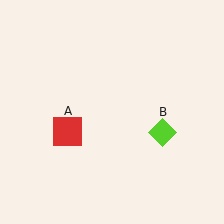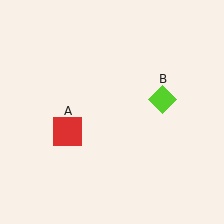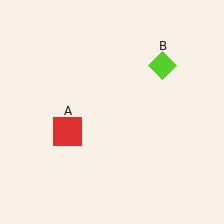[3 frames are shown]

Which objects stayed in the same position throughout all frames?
Red square (object A) remained stationary.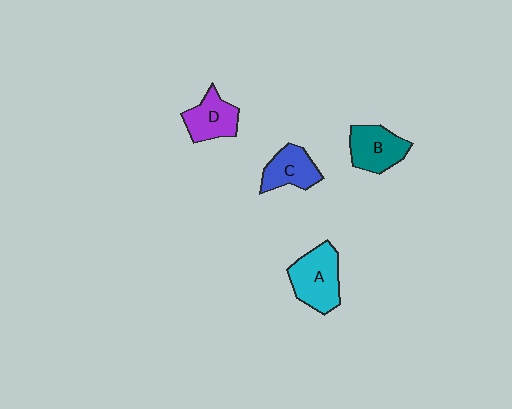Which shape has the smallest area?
Shape C (blue).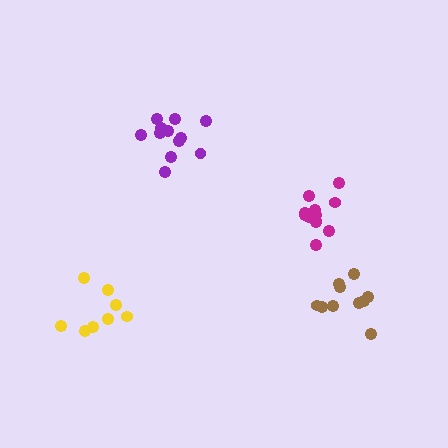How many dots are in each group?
Group 1: 12 dots, Group 2: 10 dots, Group 3: 8 dots, Group 4: 12 dots (42 total).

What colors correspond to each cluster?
The clusters are colored: purple, brown, yellow, magenta.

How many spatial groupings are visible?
There are 4 spatial groupings.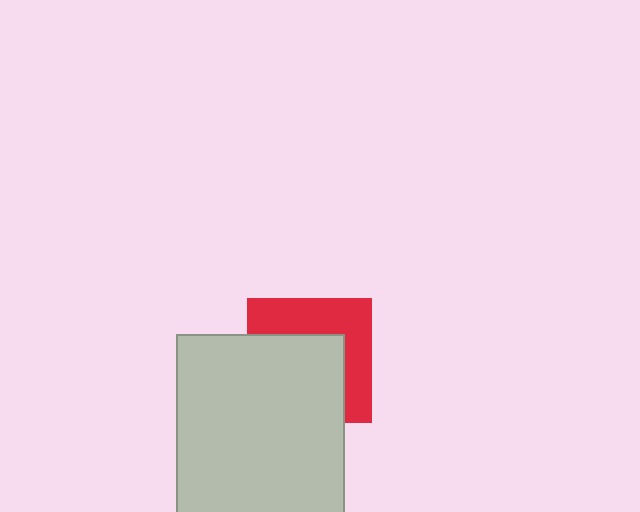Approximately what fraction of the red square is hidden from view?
Roughly 56% of the red square is hidden behind the light gray rectangle.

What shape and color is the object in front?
The object in front is a light gray rectangle.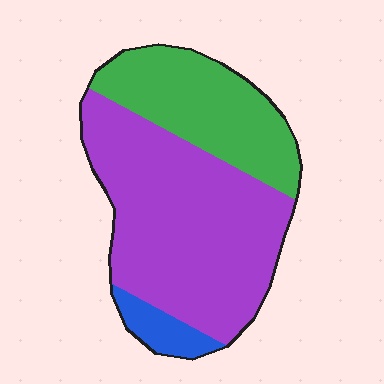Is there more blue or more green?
Green.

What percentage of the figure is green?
Green covers roughly 30% of the figure.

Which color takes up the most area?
Purple, at roughly 60%.